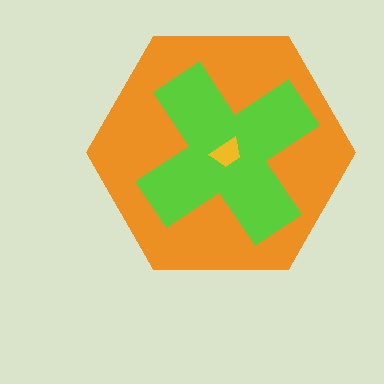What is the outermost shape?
The orange hexagon.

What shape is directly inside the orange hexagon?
The lime cross.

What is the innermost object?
The yellow trapezoid.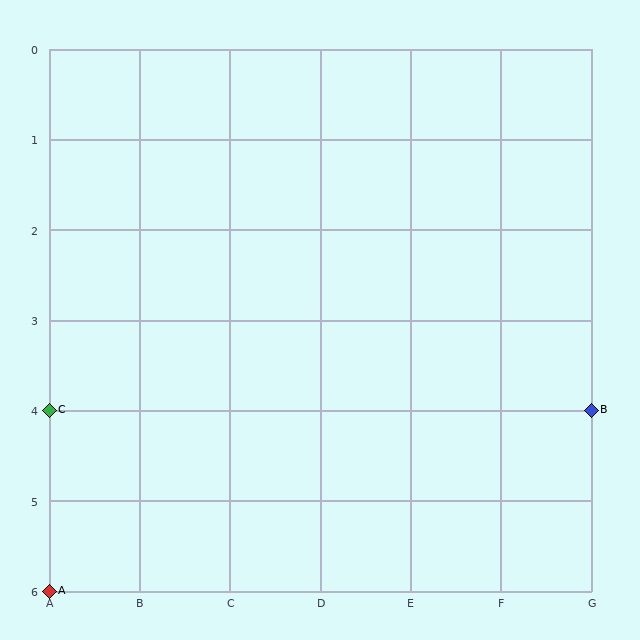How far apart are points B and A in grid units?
Points B and A are 6 columns and 2 rows apart (about 6.3 grid units diagonally).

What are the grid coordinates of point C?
Point C is at grid coordinates (A, 4).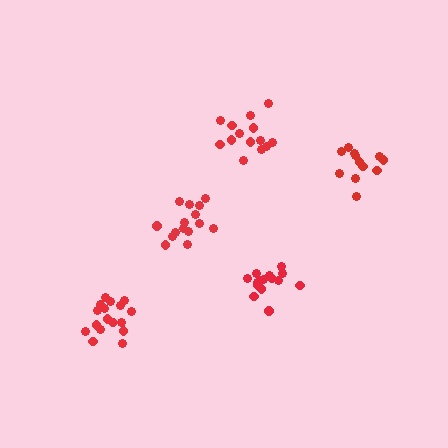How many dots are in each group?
Group 1: 14 dots, Group 2: 15 dots, Group 3: 15 dots, Group 4: 12 dots, Group 5: 17 dots (73 total).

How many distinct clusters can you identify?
There are 5 distinct clusters.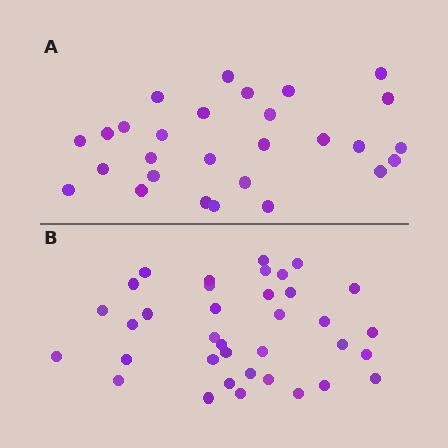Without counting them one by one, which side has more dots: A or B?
Region B (the bottom region) has more dots.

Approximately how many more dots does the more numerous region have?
Region B has roughly 8 or so more dots than region A.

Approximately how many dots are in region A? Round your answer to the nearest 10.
About 30 dots. (The exact count is 28, which rounds to 30.)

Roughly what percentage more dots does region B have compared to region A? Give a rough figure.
About 30% more.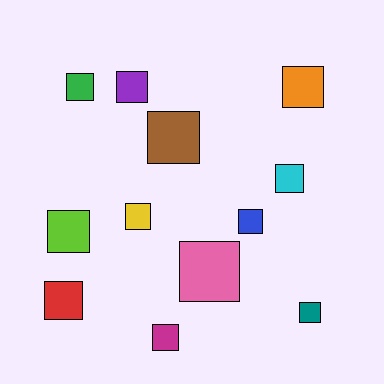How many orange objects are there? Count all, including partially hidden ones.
There is 1 orange object.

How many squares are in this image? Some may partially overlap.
There are 12 squares.